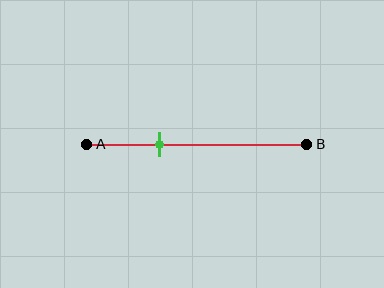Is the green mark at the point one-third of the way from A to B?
Yes, the mark is approximately at the one-third point.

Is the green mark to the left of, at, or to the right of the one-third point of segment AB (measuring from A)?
The green mark is approximately at the one-third point of segment AB.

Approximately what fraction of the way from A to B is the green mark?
The green mark is approximately 35% of the way from A to B.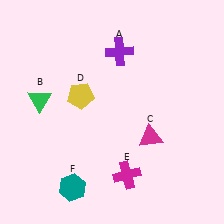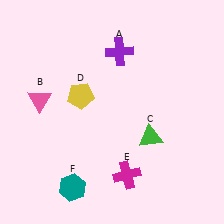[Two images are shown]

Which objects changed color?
B changed from green to pink. C changed from magenta to green.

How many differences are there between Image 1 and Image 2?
There are 2 differences between the two images.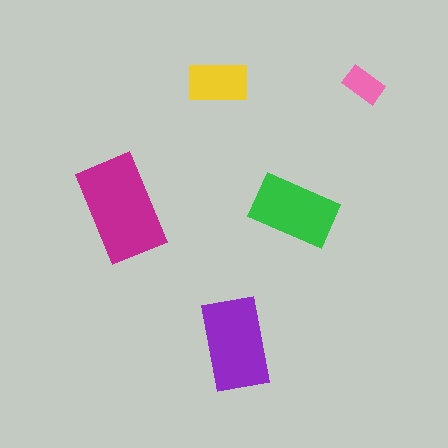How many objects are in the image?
There are 5 objects in the image.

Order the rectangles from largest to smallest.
the magenta one, the purple one, the green one, the yellow one, the pink one.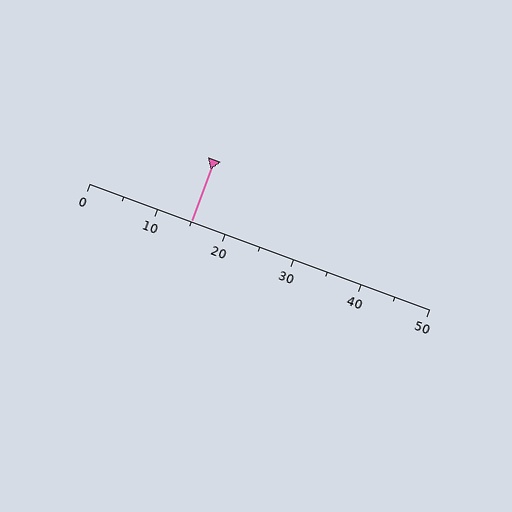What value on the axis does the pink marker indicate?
The marker indicates approximately 15.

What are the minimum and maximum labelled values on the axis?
The axis runs from 0 to 50.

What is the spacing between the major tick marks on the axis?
The major ticks are spaced 10 apart.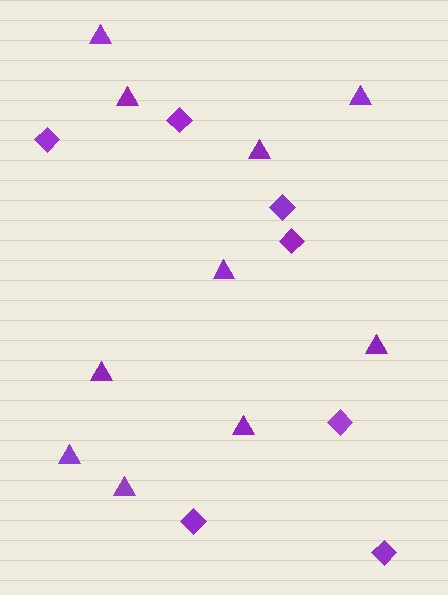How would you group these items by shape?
There are 2 groups: one group of diamonds (7) and one group of triangles (10).